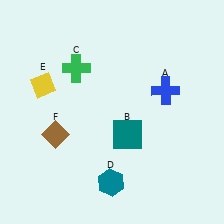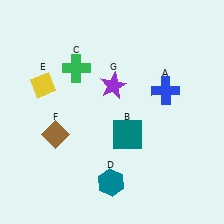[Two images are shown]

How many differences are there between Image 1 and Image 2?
There is 1 difference between the two images.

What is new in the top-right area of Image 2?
A purple star (G) was added in the top-right area of Image 2.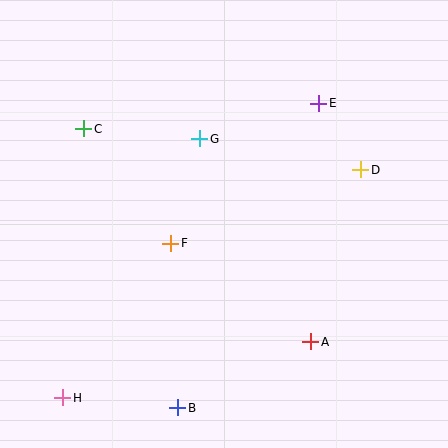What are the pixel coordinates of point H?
Point H is at (63, 398).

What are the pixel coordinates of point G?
Point G is at (200, 139).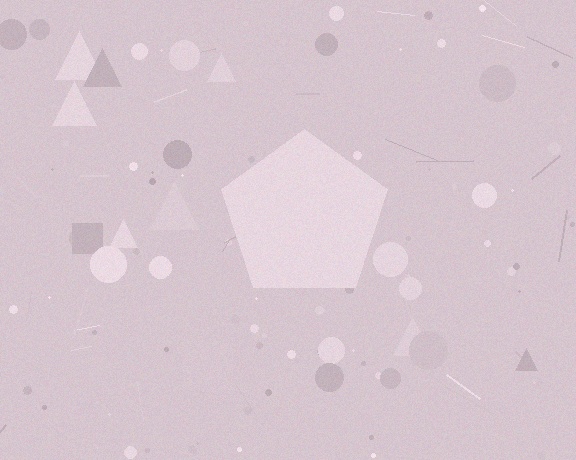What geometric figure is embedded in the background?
A pentagon is embedded in the background.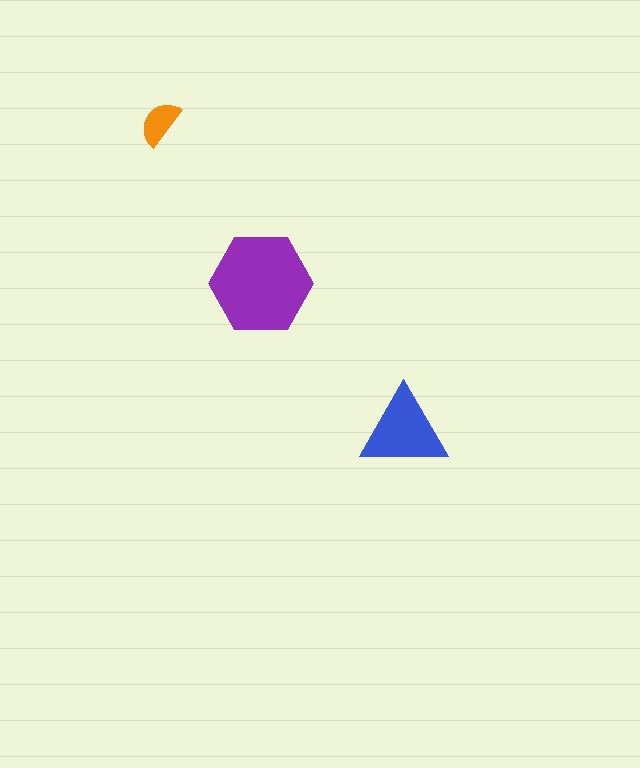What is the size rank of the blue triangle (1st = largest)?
2nd.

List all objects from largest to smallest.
The purple hexagon, the blue triangle, the orange semicircle.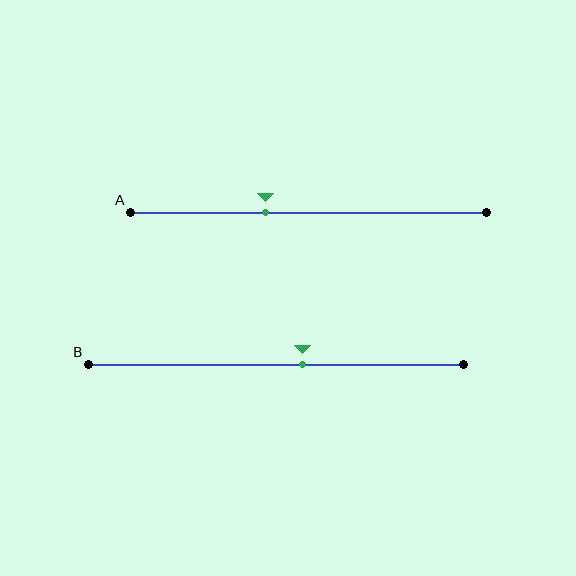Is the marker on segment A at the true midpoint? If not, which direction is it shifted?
No, the marker on segment A is shifted to the left by about 12% of the segment length.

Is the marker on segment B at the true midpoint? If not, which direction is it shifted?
No, the marker on segment B is shifted to the right by about 7% of the segment length.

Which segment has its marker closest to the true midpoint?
Segment B has its marker closest to the true midpoint.